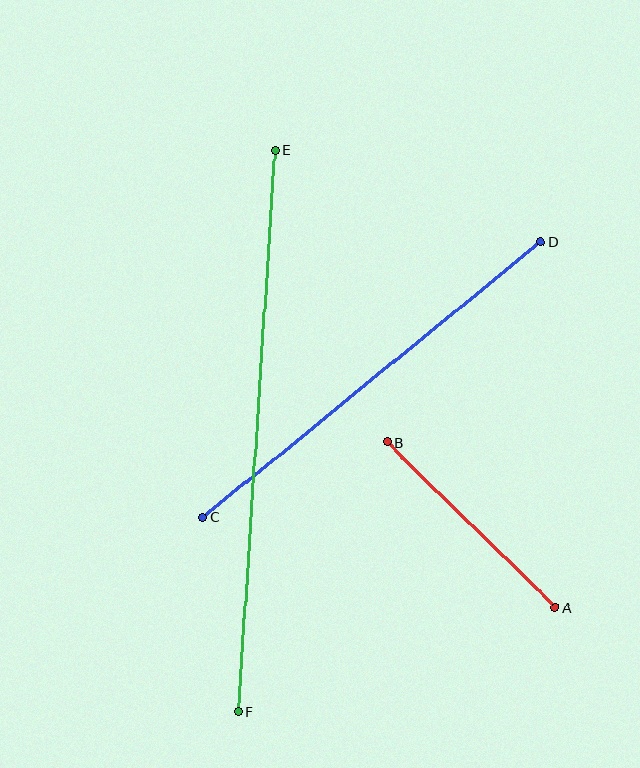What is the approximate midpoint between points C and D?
The midpoint is at approximately (372, 380) pixels.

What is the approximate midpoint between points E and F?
The midpoint is at approximately (257, 431) pixels.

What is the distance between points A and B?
The distance is approximately 235 pixels.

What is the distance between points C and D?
The distance is approximately 436 pixels.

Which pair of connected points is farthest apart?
Points E and F are farthest apart.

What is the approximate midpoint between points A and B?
The midpoint is at approximately (471, 525) pixels.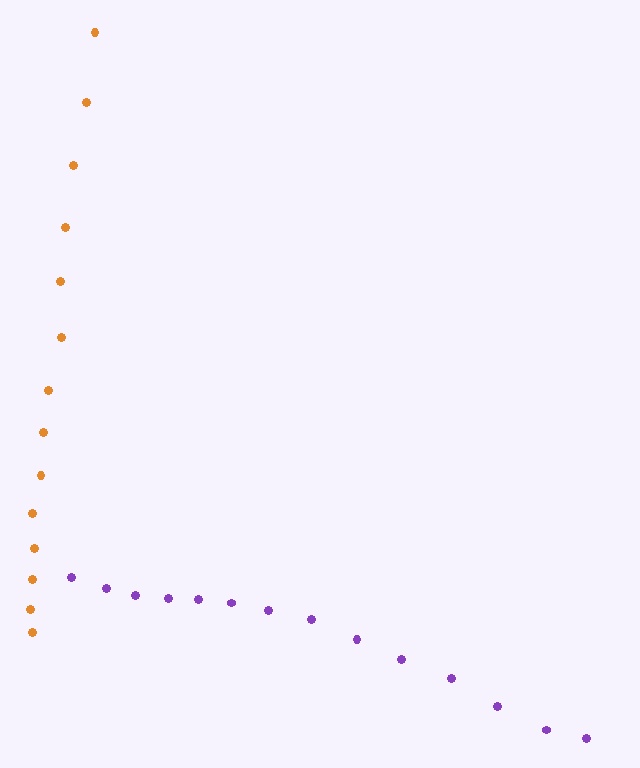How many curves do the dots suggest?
There are 2 distinct paths.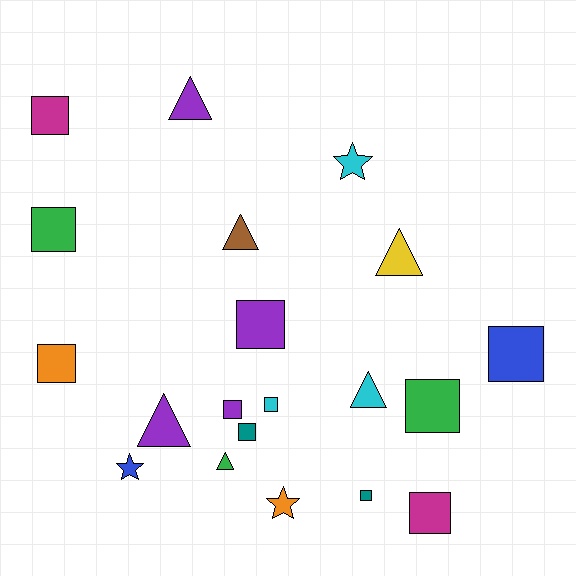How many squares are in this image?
There are 11 squares.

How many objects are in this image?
There are 20 objects.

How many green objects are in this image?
There are 3 green objects.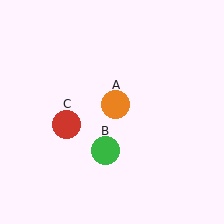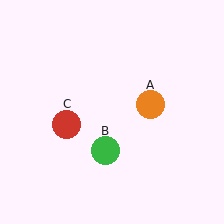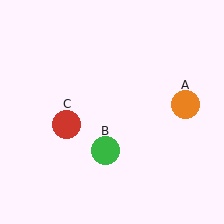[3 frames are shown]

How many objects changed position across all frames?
1 object changed position: orange circle (object A).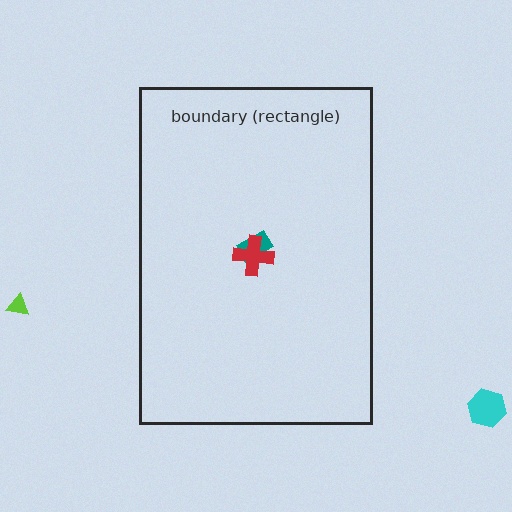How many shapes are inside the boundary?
2 inside, 2 outside.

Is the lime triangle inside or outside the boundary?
Outside.